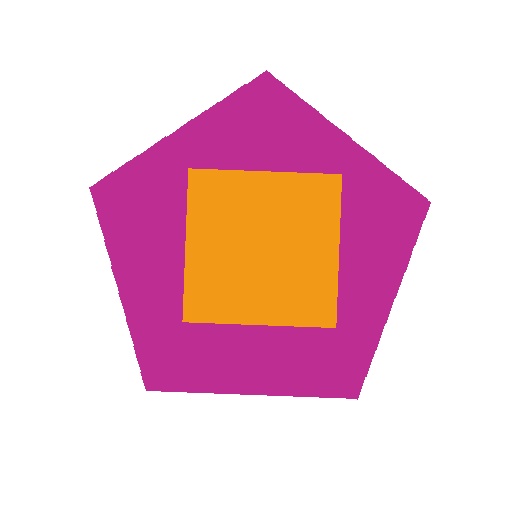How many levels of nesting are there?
2.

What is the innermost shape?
The orange square.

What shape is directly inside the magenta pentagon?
The orange square.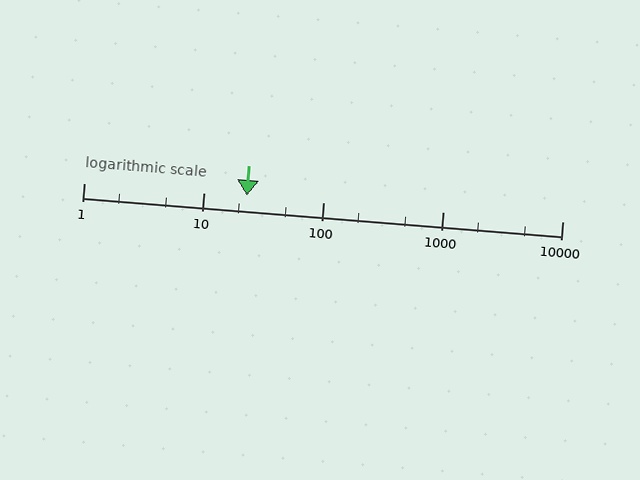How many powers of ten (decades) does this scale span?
The scale spans 4 decades, from 1 to 10000.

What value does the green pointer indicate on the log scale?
The pointer indicates approximately 23.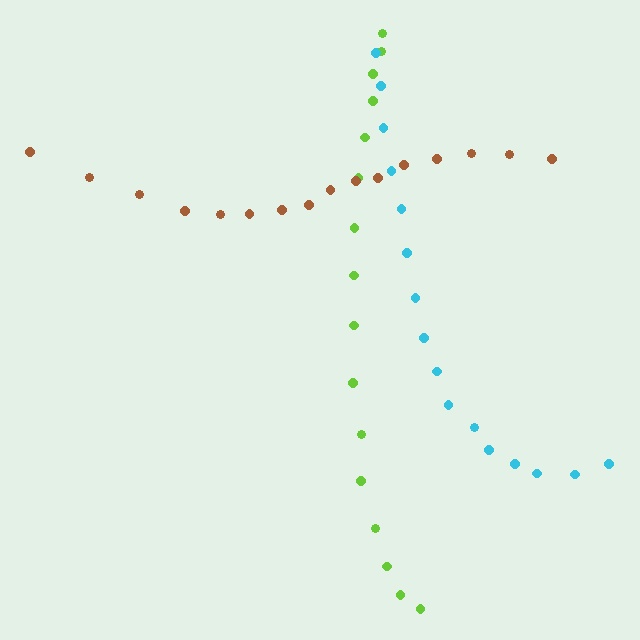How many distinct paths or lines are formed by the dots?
There are 3 distinct paths.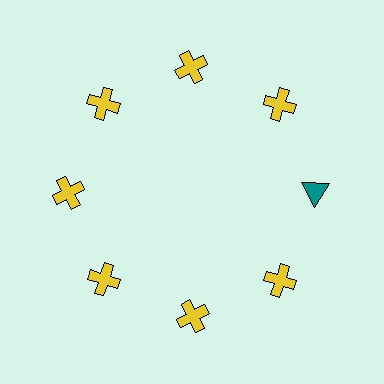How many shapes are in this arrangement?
There are 8 shapes arranged in a ring pattern.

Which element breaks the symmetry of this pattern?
The teal triangle at roughly the 3 o'clock position breaks the symmetry. All other shapes are yellow crosses.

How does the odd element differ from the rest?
It differs in both color (teal instead of yellow) and shape (triangle instead of cross).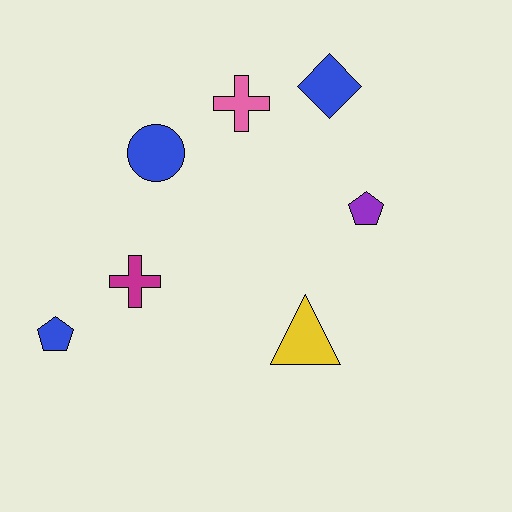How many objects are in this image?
There are 7 objects.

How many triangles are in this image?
There is 1 triangle.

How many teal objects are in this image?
There are no teal objects.